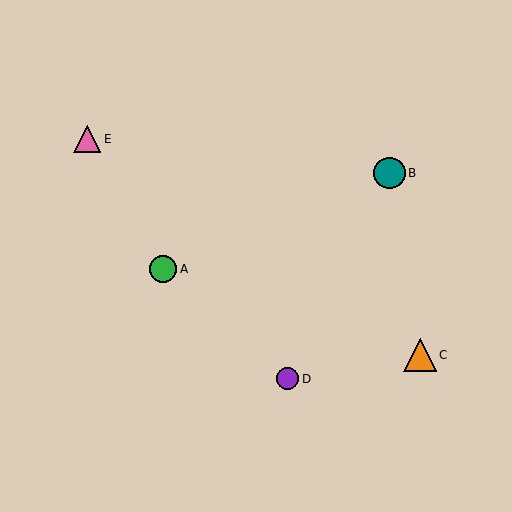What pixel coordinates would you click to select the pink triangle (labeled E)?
Click at (87, 139) to select the pink triangle E.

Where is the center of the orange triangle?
The center of the orange triangle is at (420, 355).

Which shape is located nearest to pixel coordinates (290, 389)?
The purple circle (labeled D) at (288, 379) is nearest to that location.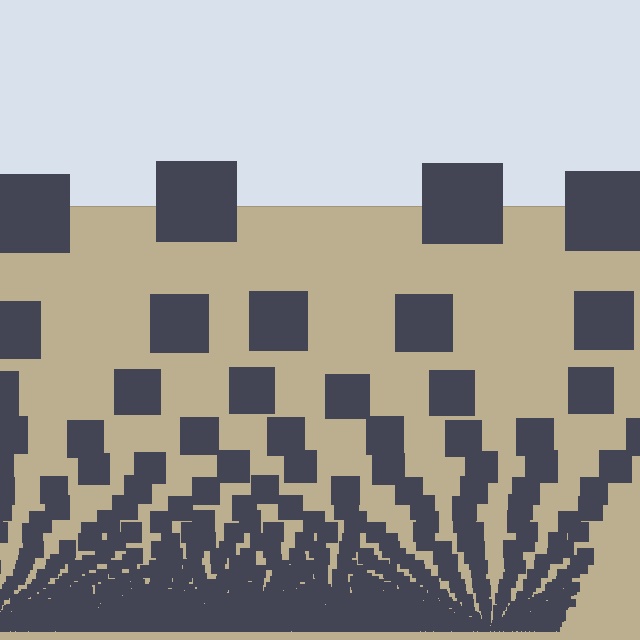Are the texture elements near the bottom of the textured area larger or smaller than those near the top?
Smaller. The gradient is inverted — elements near the bottom are smaller and denser.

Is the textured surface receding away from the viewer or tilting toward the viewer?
The surface appears to tilt toward the viewer. Texture elements get larger and sparser toward the top.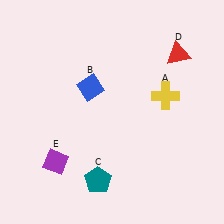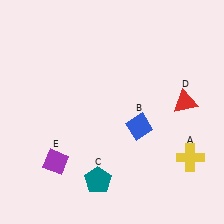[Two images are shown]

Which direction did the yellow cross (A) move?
The yellow cross (A) moved down.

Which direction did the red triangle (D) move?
The red triangle (D) moved down.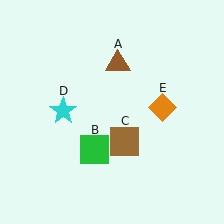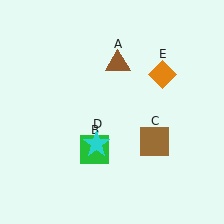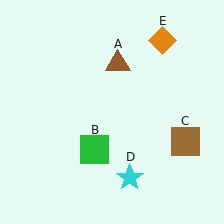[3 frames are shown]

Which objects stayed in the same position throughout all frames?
Brown triangle (object A) and green square (object B) remained stationary.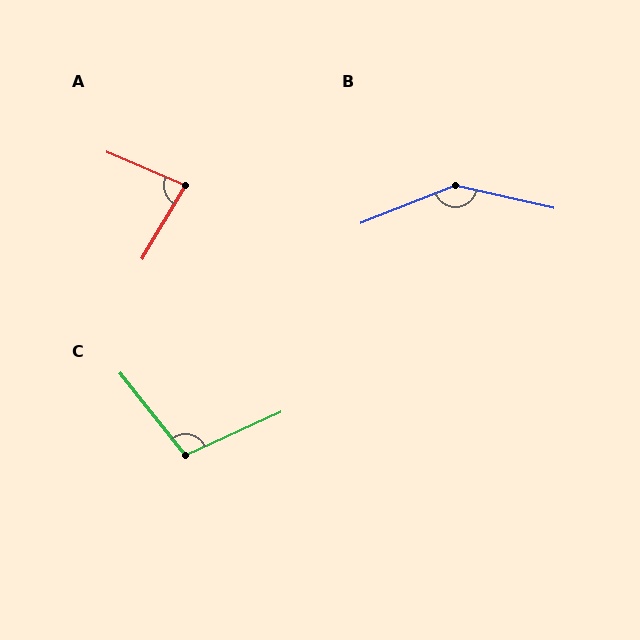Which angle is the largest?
B, at approximately 146 degrees.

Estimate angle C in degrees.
Approximately 104 degrees.